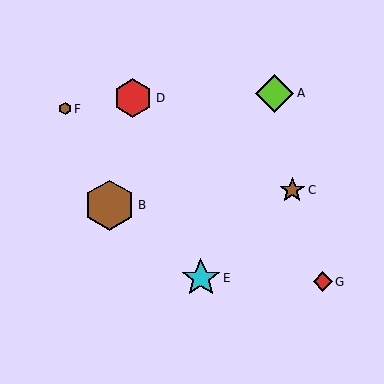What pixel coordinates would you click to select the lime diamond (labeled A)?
Click at (275, 93) to select the lime diamond A.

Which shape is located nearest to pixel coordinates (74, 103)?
The brown hexagon (labeled F) at (65, 109) is nearest to that location.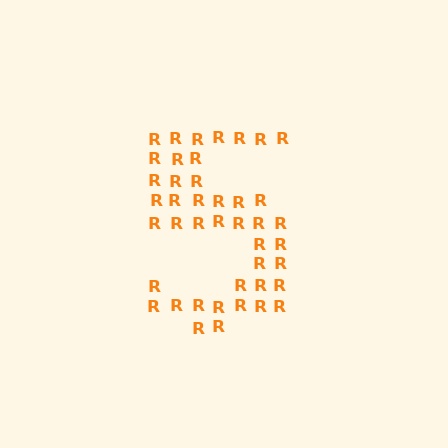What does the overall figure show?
The overall figure shows the digit 5.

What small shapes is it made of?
It is made of small letter R's.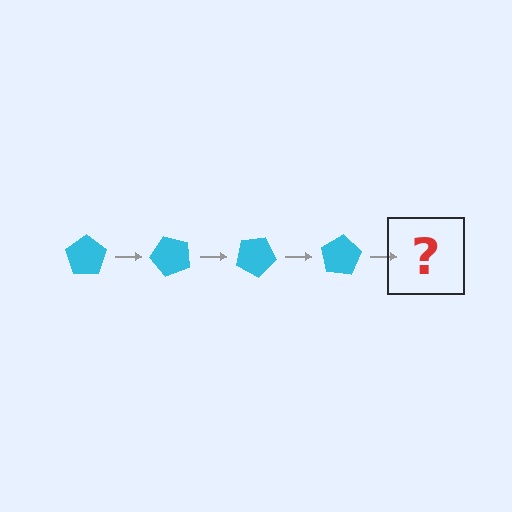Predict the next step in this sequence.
The next step is a cyan pentagon rotated 200 degrees.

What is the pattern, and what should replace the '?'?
The pattern is that the pentagon rotates 50 degrees each step. The '?' should be a cyan pentagon rotated 200 degrees.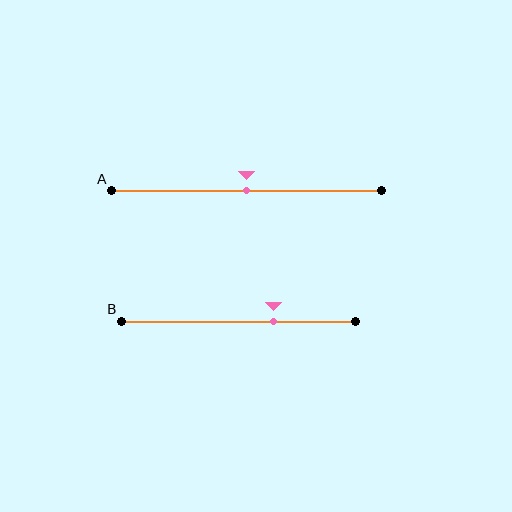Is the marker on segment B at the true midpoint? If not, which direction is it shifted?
No, the marker on segment B is shifted to the right by about 15% of the segment length.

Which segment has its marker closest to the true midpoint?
Segment A has its marker closest to the true midpoint.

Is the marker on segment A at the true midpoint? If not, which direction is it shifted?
Yes, the marker on segment A is at the true midpoint.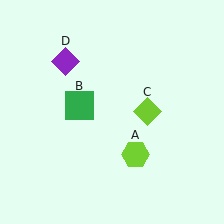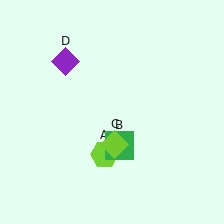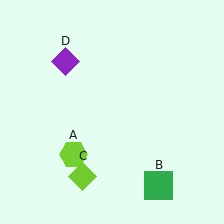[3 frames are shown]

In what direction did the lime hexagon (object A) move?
The lime hexagon (object A) moved left.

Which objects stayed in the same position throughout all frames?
Purple diamond (object D) remained stationary.